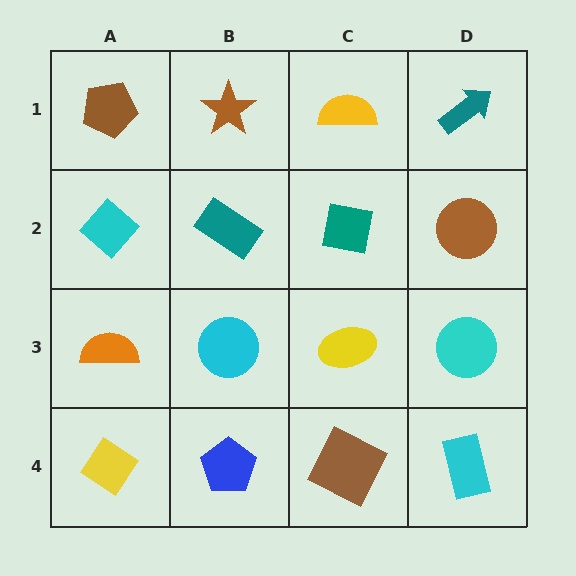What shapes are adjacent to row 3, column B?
A teal rectangle (row 2, column B), a blue pentagon (row 4, column B), an orange semicircle (row 3, column A), a yellow ellipse (row 3, column C).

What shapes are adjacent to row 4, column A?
An orange semicircle (row 3, column A), a blue pentagon (row 4, column B).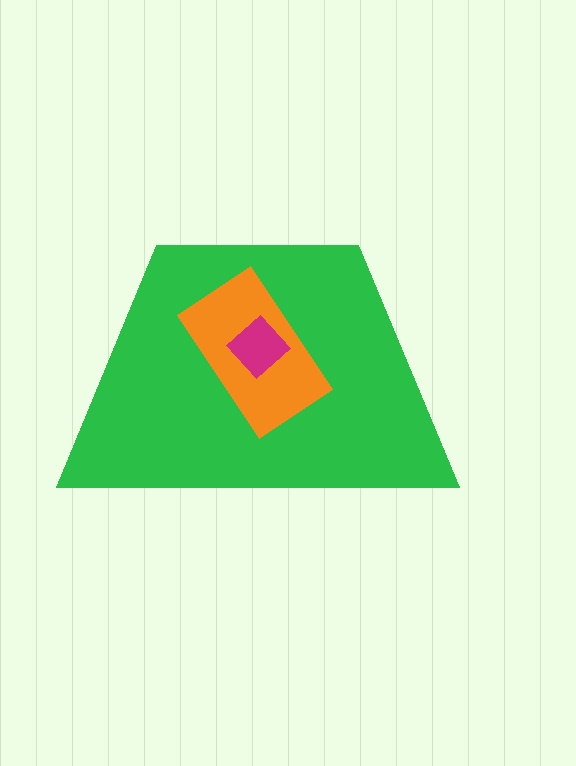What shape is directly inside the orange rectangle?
The magenta diamond.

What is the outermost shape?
The green trapezoid.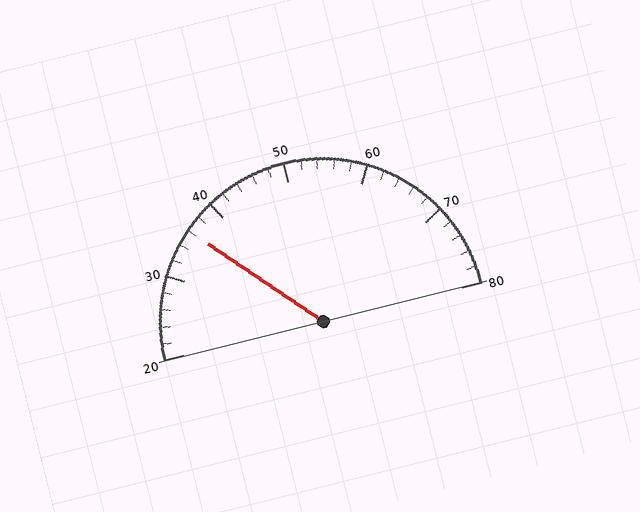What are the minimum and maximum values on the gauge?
The gauge ranges from 20 to 80.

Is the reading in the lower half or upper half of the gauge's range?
The reading is in the lower half of the range (20 to 80).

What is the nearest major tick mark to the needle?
The nearest major tick mark is 40.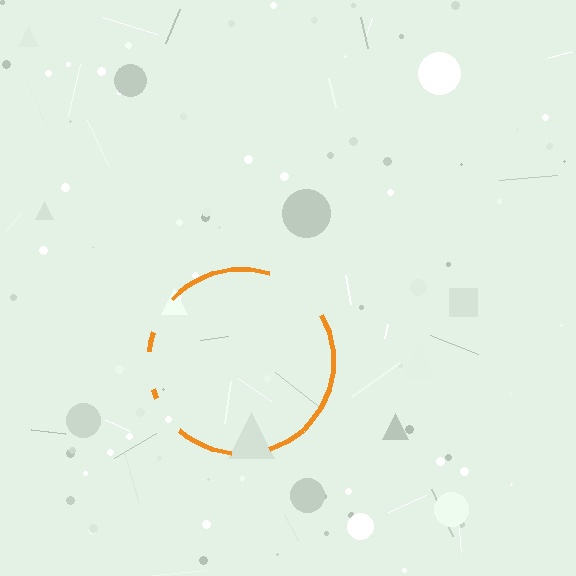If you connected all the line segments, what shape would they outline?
They would outline a circle.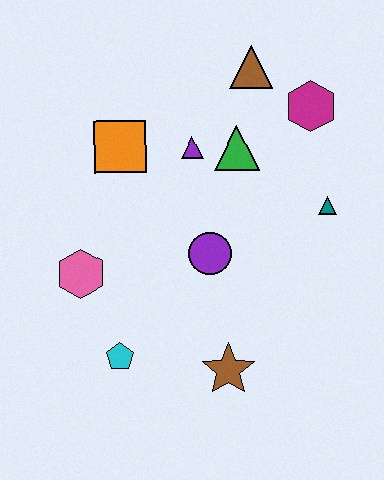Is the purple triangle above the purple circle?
Yes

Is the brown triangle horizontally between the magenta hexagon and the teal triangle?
No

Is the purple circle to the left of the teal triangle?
Yes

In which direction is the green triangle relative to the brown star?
The green triangle is above the brown star.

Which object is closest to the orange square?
The purple triangle is closest to the orange square.